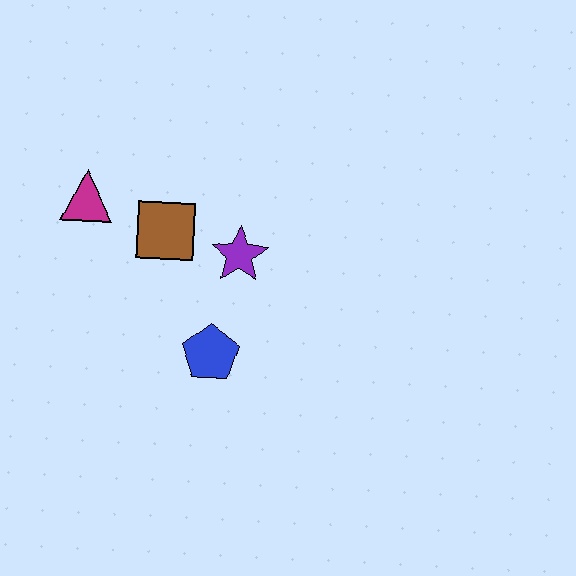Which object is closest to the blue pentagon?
The purple star is closest to the blue pentagon.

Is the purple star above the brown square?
No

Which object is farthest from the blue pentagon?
The magenta triangle is farthest from the blue pentagon.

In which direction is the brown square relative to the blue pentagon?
The brown square is above the blue pentagon.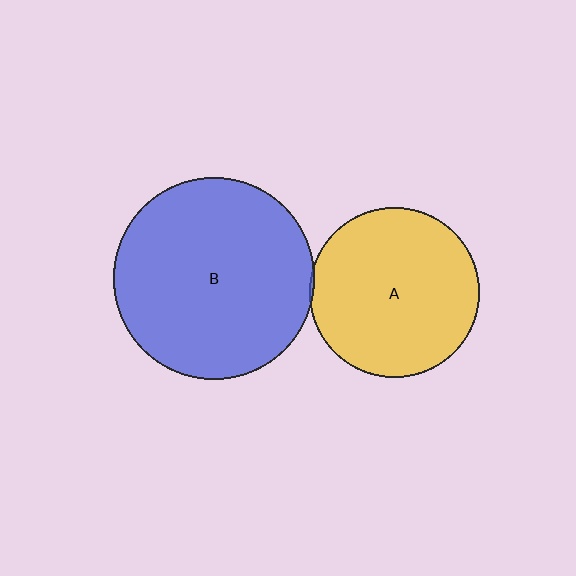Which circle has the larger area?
Circle B (blue).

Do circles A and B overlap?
Yes.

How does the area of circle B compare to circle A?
Approximately 1.4 times.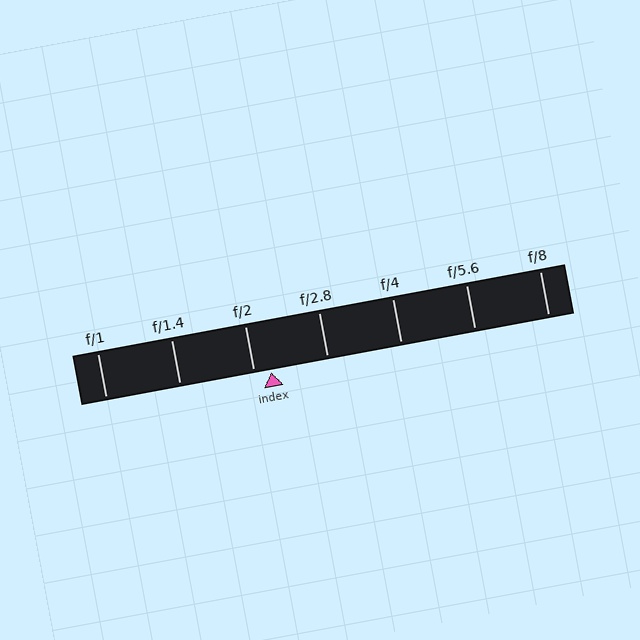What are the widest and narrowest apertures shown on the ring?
The widest aperture shown is f/1 and the narrowest is f/8.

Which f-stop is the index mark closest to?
The index mark is closest to f/2.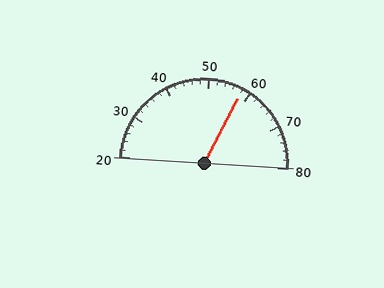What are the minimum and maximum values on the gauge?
The gauge ranges from 20 to 80.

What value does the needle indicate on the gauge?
The needle indicates approximately 58.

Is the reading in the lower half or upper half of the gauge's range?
The reading is in the upper half of the range (20 to 80).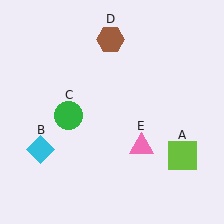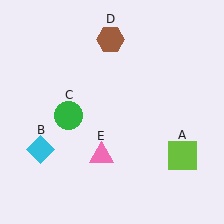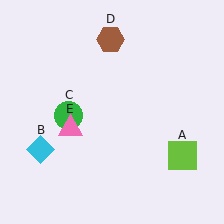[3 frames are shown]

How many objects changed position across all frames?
1 object changed position: pink triangle (object E).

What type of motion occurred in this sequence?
The pink triangle (object E) rotated clockwise around the center of the scene.